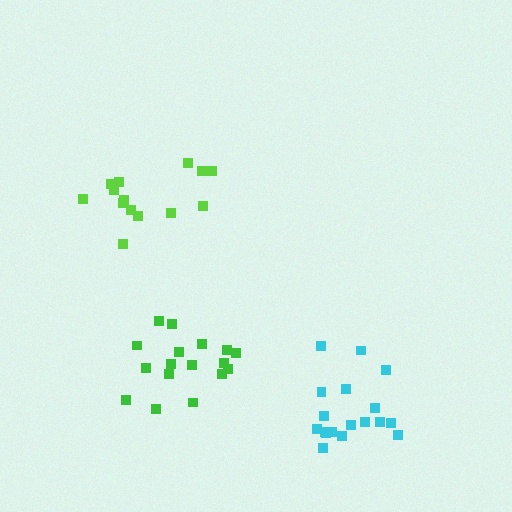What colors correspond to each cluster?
The clusters are colored: cyan, green, lime.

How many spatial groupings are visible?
There are 3 spatial groupings.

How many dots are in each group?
Group 1: 18 dots, Group 2: 17 dots, Group 3: 14 dots (49 total).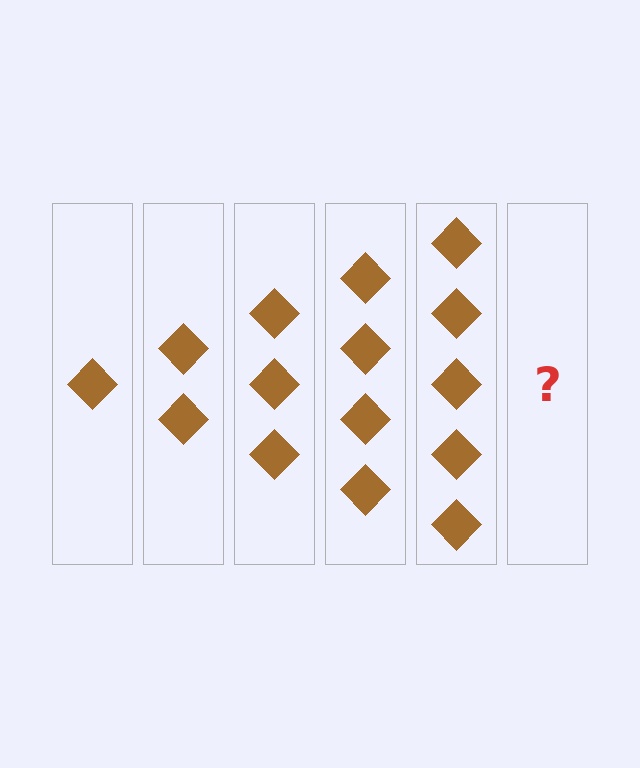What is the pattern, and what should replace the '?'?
The pattern is that each step adds one more diamond. The '?' should be 6 diamonds.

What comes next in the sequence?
The next element should be 6 diamonds.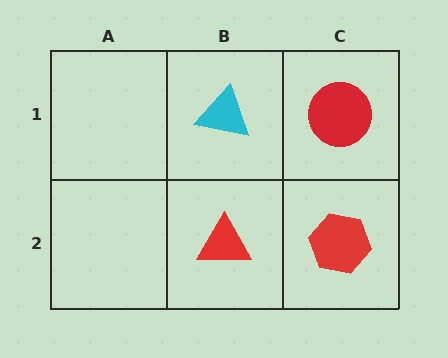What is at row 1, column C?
A red circle.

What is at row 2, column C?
A red hexagon.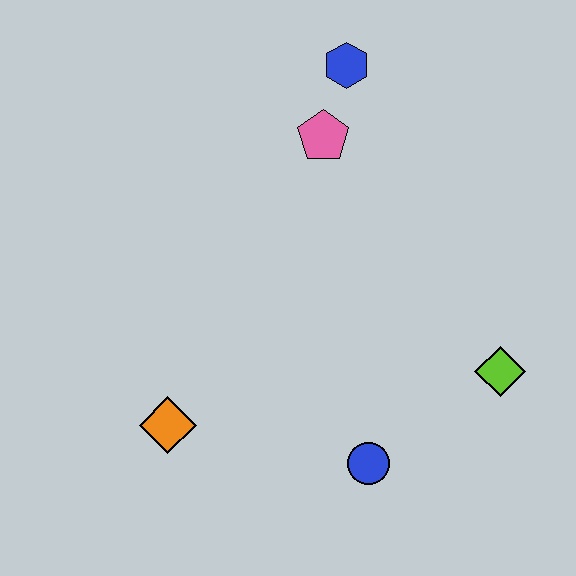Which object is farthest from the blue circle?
The blue hexagon is farthest from the blue circle.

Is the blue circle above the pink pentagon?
No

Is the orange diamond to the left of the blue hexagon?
Yes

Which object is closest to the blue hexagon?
The pink pentagon is closest to the blue hexagon.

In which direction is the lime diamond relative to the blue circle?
The lime diamond is to the right of the blue circle.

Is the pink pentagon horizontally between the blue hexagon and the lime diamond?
No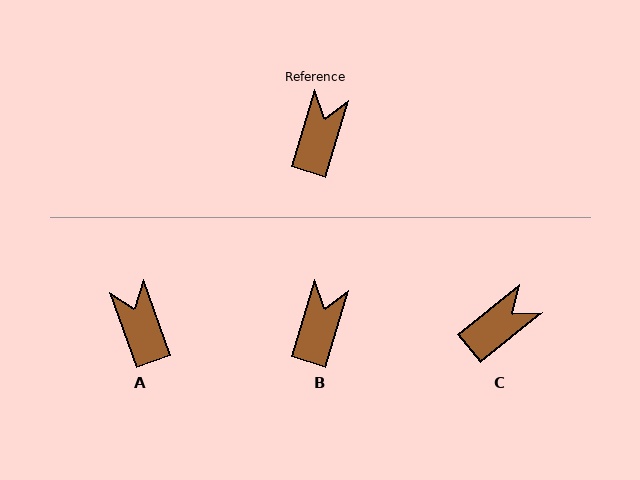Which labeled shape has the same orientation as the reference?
B.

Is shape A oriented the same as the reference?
No, it is off by about 37 degrees.